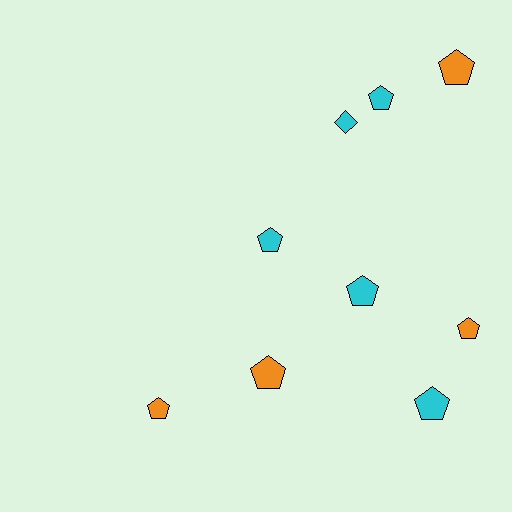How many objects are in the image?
There are 9 objects.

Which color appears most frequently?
Cyan, with 5 objects.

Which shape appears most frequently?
Pentagon, with 8 objects.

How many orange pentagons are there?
There are 4 orange pentagons.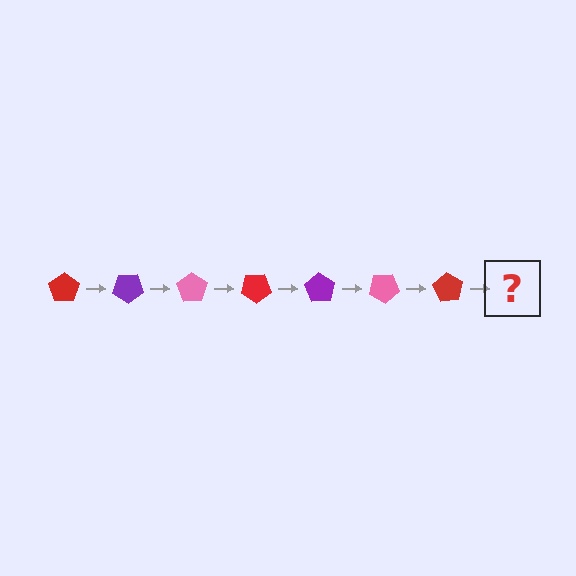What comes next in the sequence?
The next element should be a purple pentagon, rotated 245 degrees from the start.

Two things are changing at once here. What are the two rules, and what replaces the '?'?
The two rules are that it rotates 35 degrees each step and the color cycles through red, purple, and pink. The '?' should be a purple pentagon, rotated 245 degrees from the start.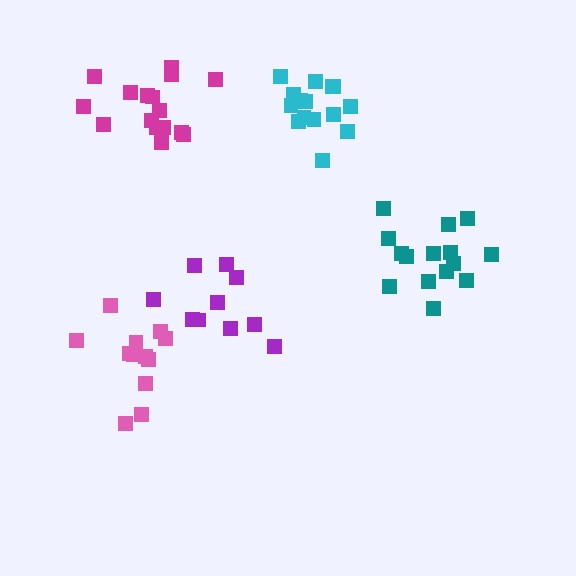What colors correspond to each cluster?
The clusters are colored: pink, teal, purple, cyan, magenta.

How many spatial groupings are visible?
There are 5 spatial groupings.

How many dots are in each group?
Group 1: 12 dots, Group 2: 15 dots, Group 3: 10 dots, Group 4: 15 dots, Group 5: 16 dots (68 total).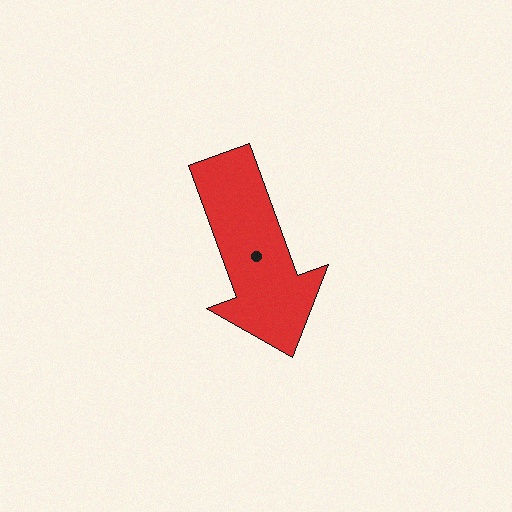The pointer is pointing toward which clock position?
Roughly 5 o'clock.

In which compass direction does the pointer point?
South.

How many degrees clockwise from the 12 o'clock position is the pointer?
Approximately 160 degrees.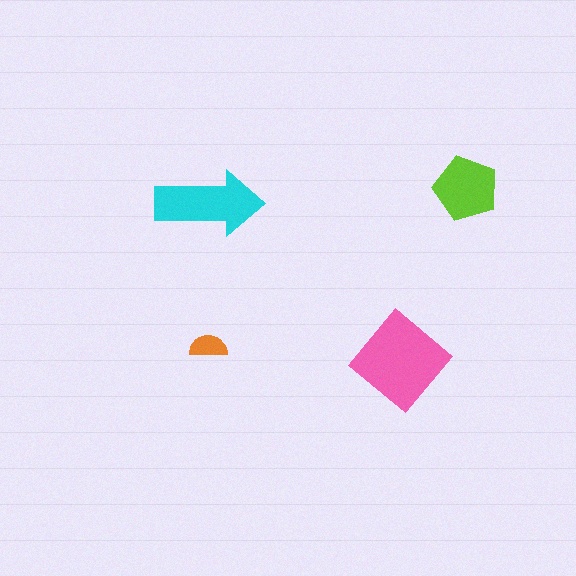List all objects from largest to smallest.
The pink diamond, the cyan arrow, the lime pentagon, the orange semicircle.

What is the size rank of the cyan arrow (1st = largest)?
2nd.